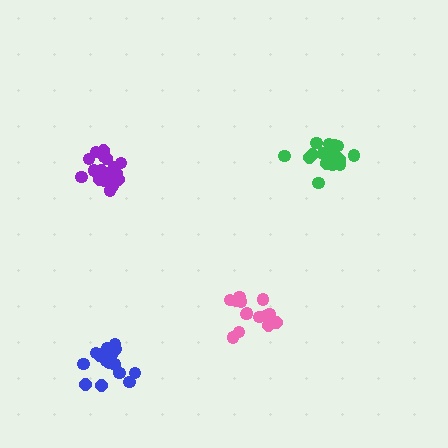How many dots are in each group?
Group 1: 19 dots, Group 2: 14 dots, Group 3: 18 dots, Group 4: 19 dots (70 total).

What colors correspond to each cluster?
The clusters are colored: green, pink, blue, purple.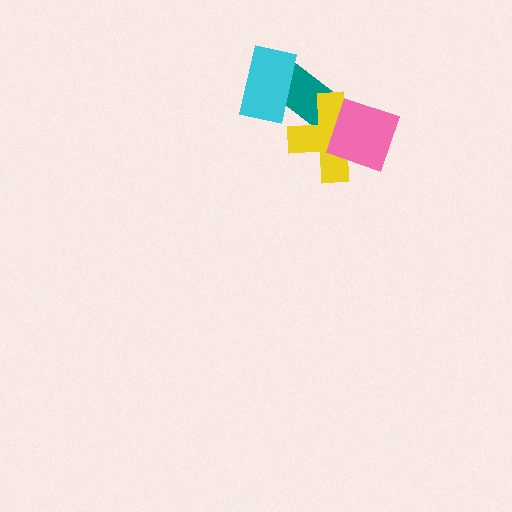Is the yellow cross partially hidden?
Yes, it is partially covered by another shape.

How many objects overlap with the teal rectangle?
2 objects overlap with the teal rectangle.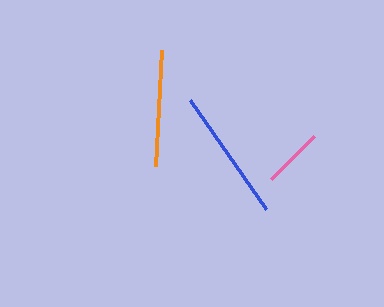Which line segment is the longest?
The blue line is the longest at approximately 134 pixels.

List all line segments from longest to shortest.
From longest to shortest: blue, orange, pink.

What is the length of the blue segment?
The blue segment is approximately 134 pixels long.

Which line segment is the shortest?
The pink line is the shortest at approximately 61 pixels.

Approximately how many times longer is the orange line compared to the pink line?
The orange line is approximately 1.9 times the length of the pink line.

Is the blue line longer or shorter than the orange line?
The blue line is longer than the orange line.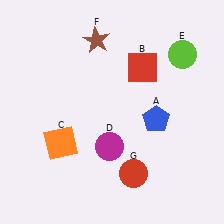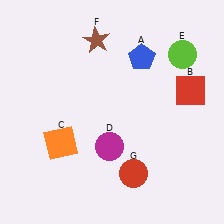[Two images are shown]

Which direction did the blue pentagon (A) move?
The blue pentagon (A) moved up.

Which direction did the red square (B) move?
The red square (B) moved right.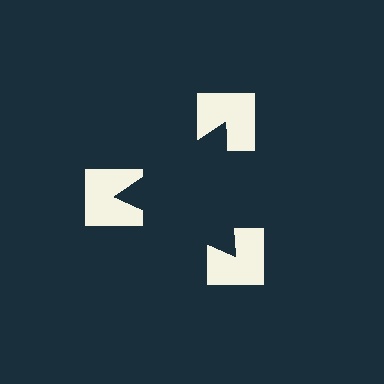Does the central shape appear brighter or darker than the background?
It typically appears slightly darker than the background, even though no actual brightness change is drawn.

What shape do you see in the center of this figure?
An illusory triangle — its edges are inferred from the aligned wedge cuts in the notched squares, not physically drawn.